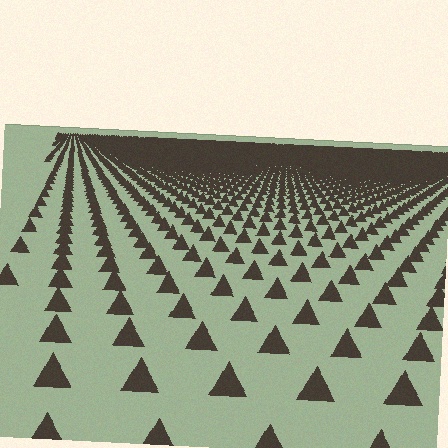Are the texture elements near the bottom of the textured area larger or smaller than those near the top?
Larger. Near the bottom, elements are closer to the viewer and appear at a bigger on-screen size.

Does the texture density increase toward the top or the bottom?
Density increases toward the top.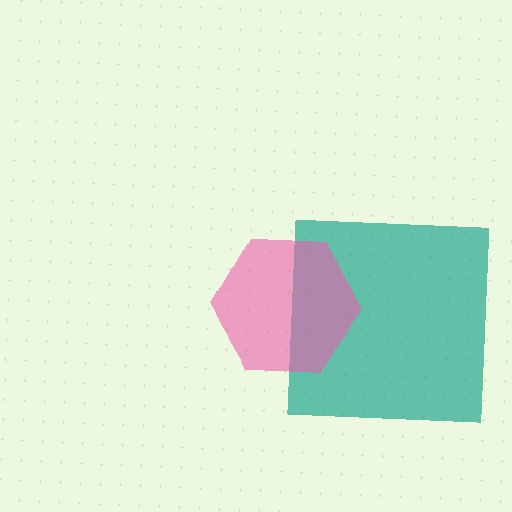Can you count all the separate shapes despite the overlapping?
Yes, there are 2 separate shapes.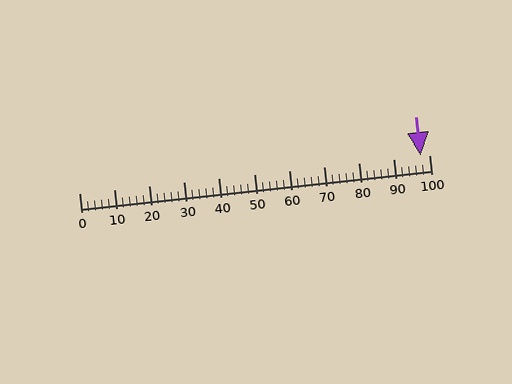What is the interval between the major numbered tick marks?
The major tick marks are spaced 10 units apart.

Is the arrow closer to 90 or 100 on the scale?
The arrow is closer to 100.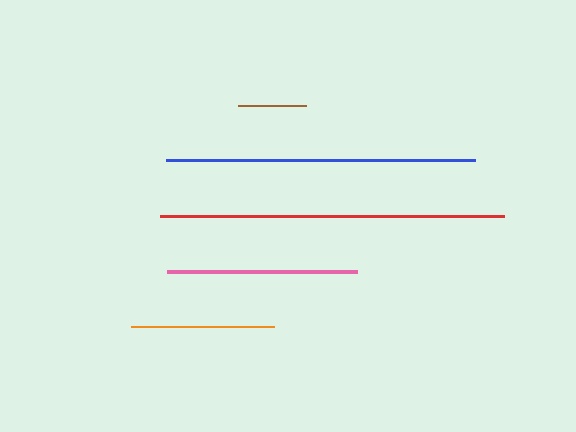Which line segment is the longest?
The red line is the longest at approximately 344 pixels.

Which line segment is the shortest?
The brown line is the shortest at approximately 69 pixels.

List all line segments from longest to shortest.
From longest to shortest: red, blue, pink, orange, brown.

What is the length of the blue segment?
The blue segment is approximately 309 pixels long.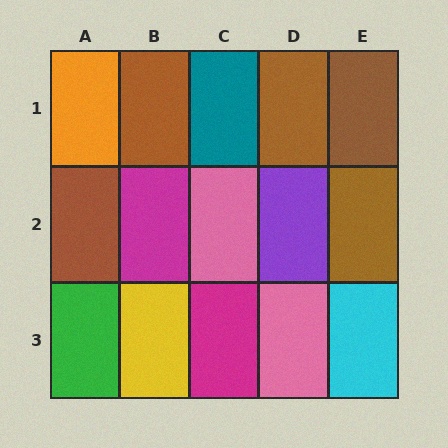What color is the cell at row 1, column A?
Orange.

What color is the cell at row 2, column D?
Purple.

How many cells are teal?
1 cell is teal.